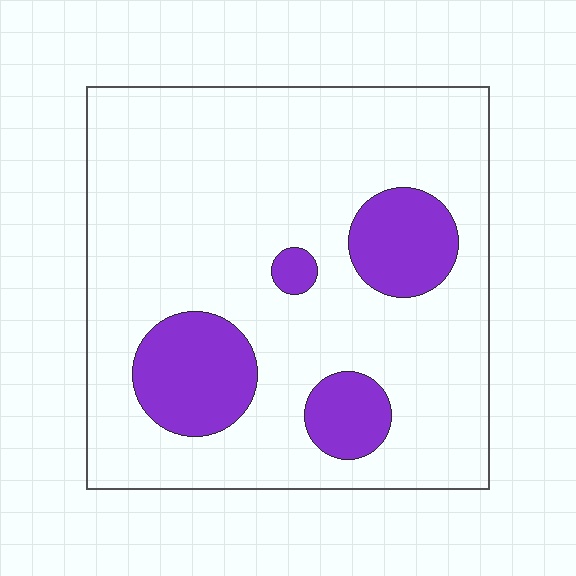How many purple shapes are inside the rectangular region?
4.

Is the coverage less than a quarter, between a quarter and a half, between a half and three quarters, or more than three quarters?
Less than a quarter.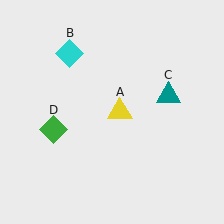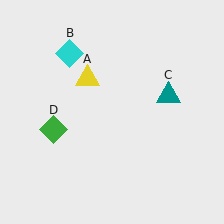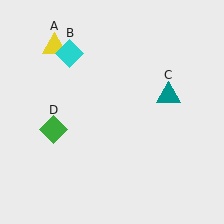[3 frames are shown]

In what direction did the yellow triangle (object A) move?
The yellow triangle (object A) moved up and to the left.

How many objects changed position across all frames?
1 object changed position: yellow triangle (object A).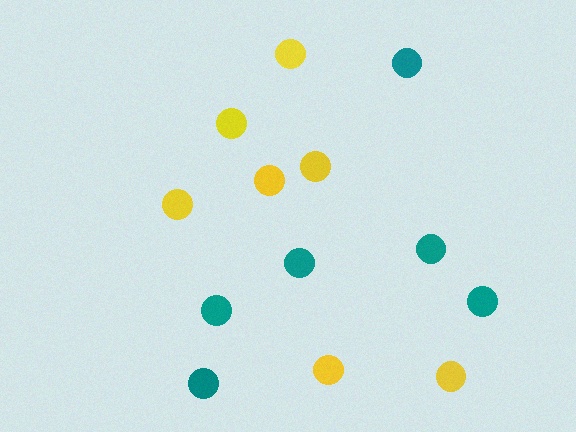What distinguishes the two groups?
There are 2 groups: one group of teal circles (6) and one group of yellow circles (7).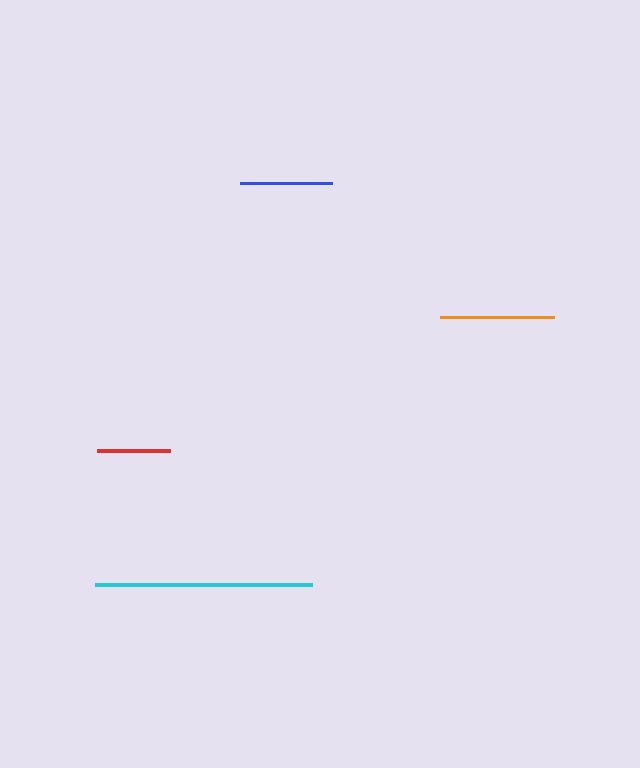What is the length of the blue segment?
The blue segment is approximately 92 pixels long.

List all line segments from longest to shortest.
From longest to shortest: cyan, orange, blue, red.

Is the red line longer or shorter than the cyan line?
The cyan line is longer than the red line.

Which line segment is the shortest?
The red line is the shortest at approximately 72 pixels.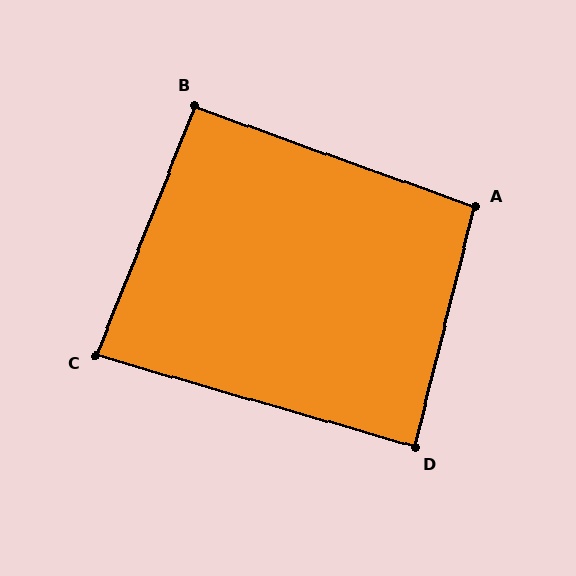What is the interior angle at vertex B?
Approximately 92 degrees (approximately right).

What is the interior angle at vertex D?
Approximately 88 degrees (approximately right).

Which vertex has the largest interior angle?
A, at approximately 96 degrees.